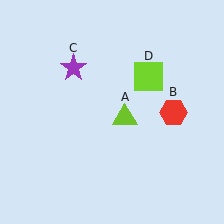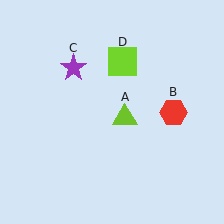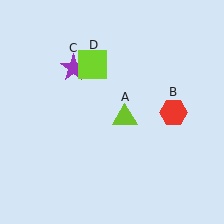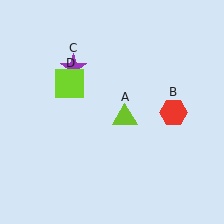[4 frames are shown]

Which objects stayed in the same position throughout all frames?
Lime triangle (object A) and red hexagon (object B) and purple star (object C) remained stationary.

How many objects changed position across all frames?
1 object changed position: lime square (object D).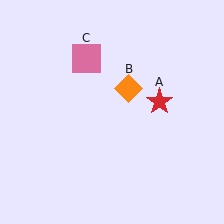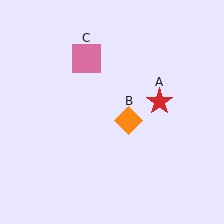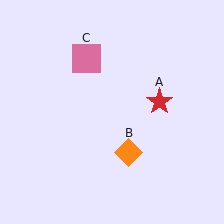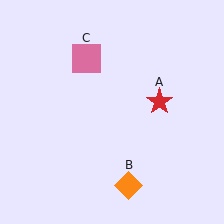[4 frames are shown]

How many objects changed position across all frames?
1 object changed position: orange diamond (object B).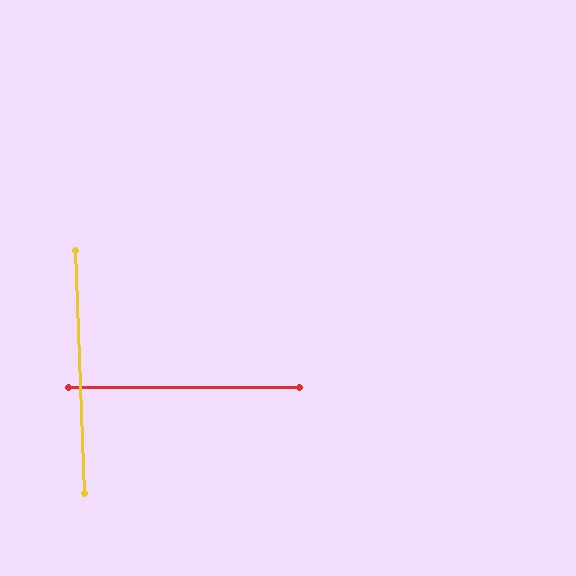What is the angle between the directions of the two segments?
Approximately 88 degrees.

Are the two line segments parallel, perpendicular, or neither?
Perpendicular — they meet at approximately 88°.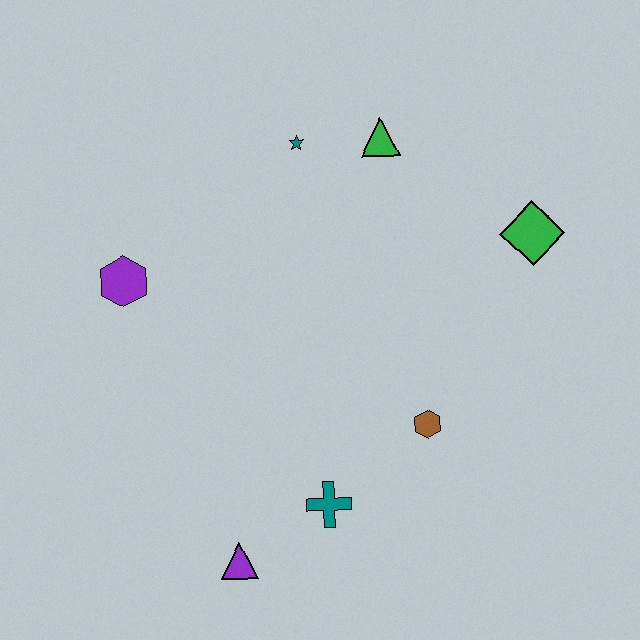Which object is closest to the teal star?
The green triangle is closest to the teal star.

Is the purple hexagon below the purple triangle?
No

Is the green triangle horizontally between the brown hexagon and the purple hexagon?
Yes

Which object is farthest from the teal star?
The purple triangle is farthest from the teal star.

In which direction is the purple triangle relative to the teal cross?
The purple triangle is to the left of the teal cross.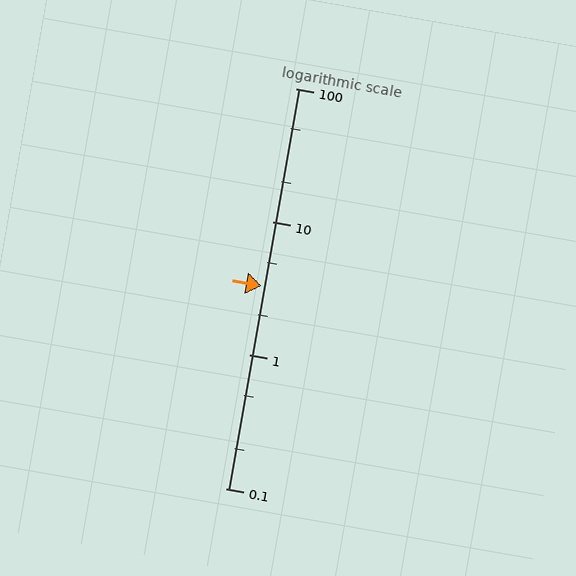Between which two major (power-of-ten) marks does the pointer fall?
The pointer is between 1 and 10.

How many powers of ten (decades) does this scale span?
The scale spans 3 decades, from 0.1 to 100.